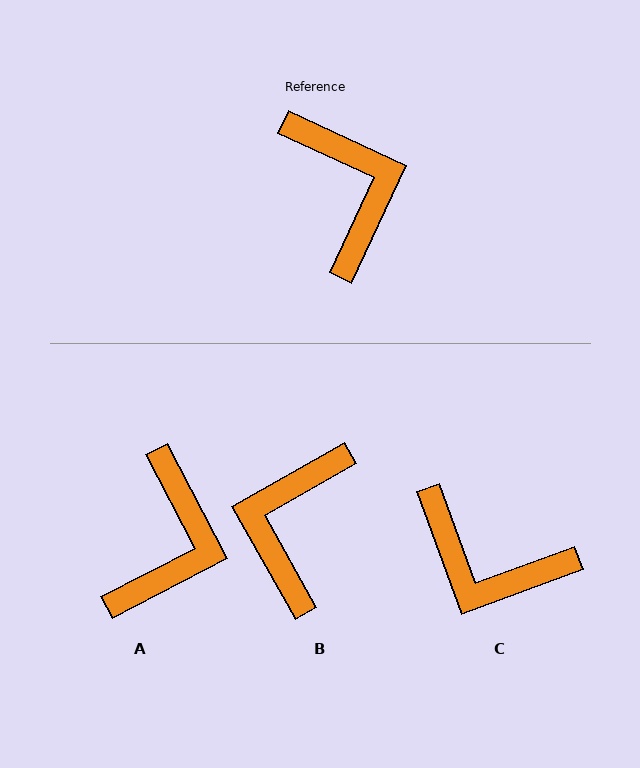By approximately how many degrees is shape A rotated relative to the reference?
Approximately 38 degrees clockwise.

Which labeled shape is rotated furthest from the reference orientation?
B, about 144 degrees away.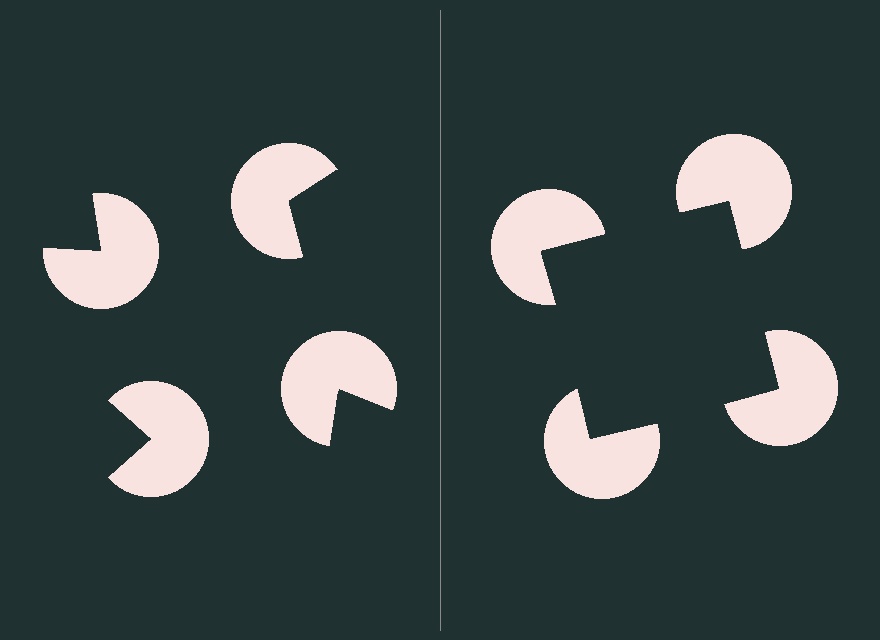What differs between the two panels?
The pac-man discs are positioned identically on both sides; only the wedge orientations differ. On the right they align to a square; on the left they are misaligned.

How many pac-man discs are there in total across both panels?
8 — 4 on each side.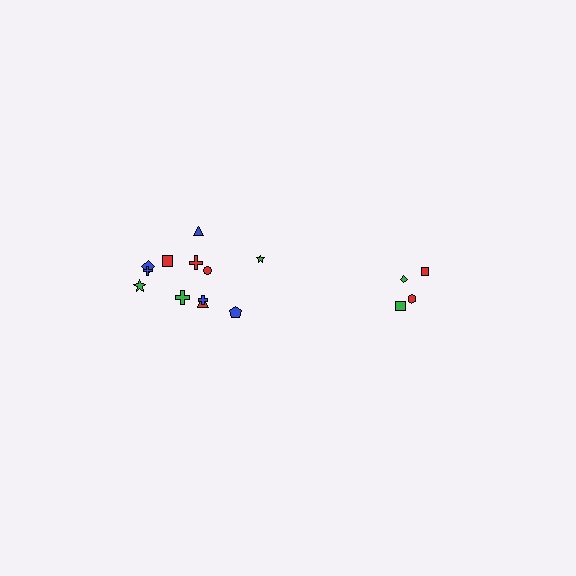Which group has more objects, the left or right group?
The left group.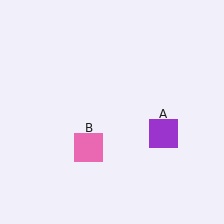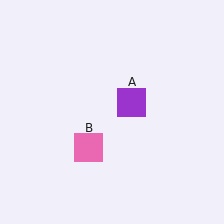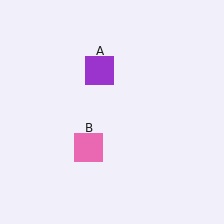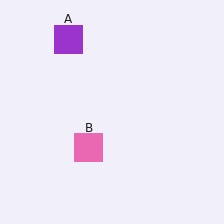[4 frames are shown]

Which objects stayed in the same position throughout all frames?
Pink square (object B) remained stationary.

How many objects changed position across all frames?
1 object changed position: purple square (object A).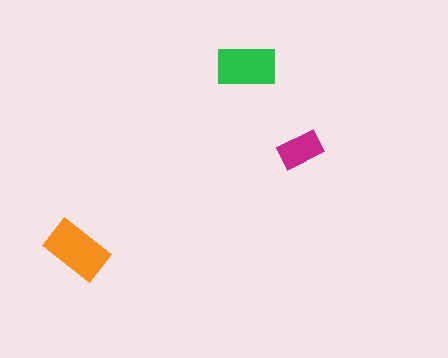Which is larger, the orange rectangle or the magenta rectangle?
The orange one.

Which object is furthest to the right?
The magenta rectangle is rightmost.